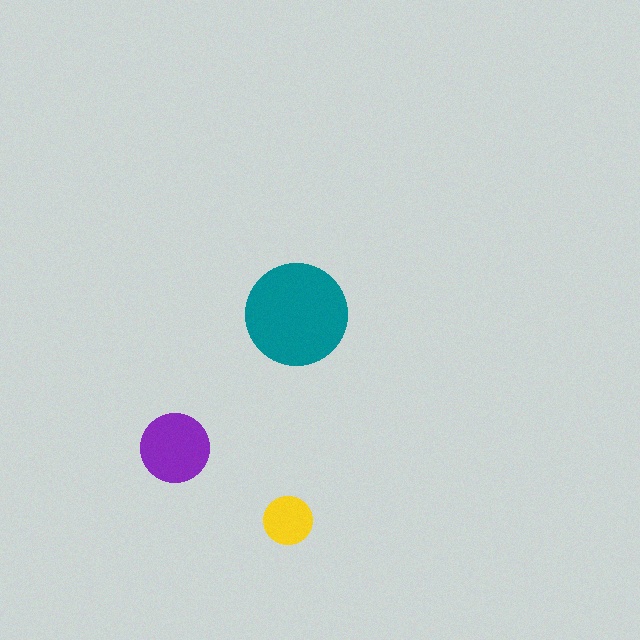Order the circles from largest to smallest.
the teal one, the purple one, the yellow one.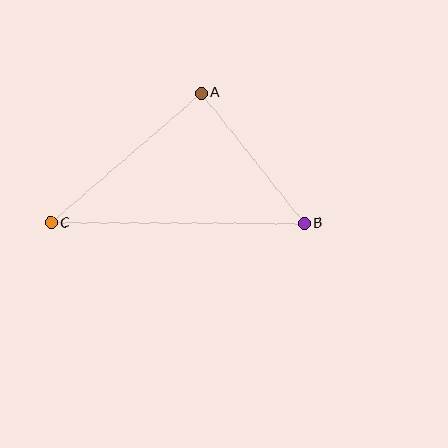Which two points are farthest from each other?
Points B and C are farthest from each other.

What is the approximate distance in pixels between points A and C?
The distance between A and C is approximately 198 pixels.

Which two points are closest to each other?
Points A and B are closest to each other.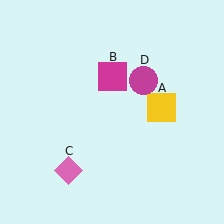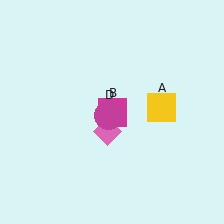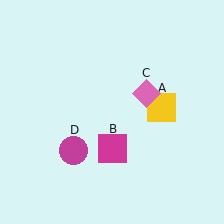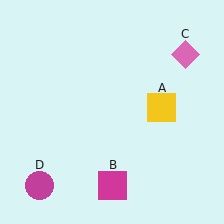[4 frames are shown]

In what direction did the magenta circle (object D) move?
The magenta circle (object D) moved down and to the left.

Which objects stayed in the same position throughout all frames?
Yellow square (object A) remained stationary.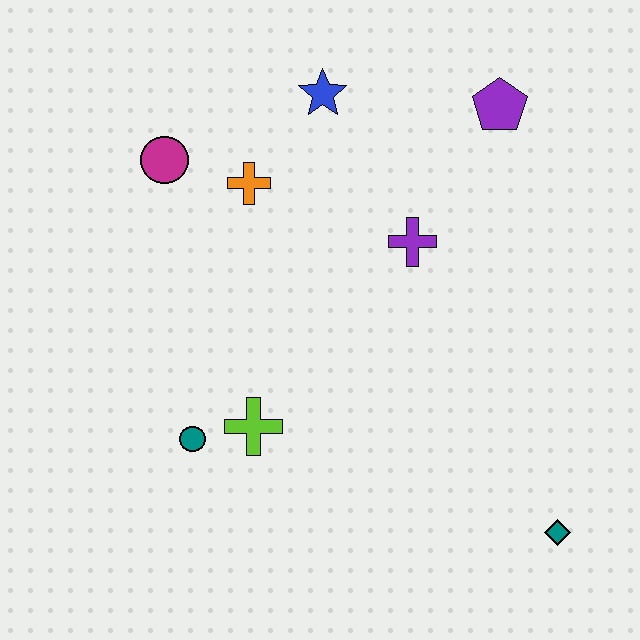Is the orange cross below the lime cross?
No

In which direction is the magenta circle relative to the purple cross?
The magenta circle is to the left of the purple cross.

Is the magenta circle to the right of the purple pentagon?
No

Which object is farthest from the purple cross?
The teal diamond is farthest from the purple cross.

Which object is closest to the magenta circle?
The orange cross is closest to the magenta circle.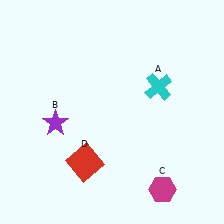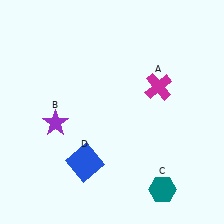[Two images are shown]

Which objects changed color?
A changed from cyan to magenta. C changed from magenta to teal. D changed from red to blue.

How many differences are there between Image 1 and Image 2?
There are 3 differences between the two images.